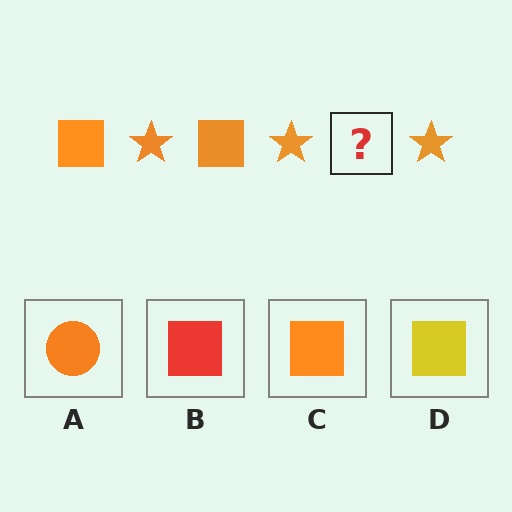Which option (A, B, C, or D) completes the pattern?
C.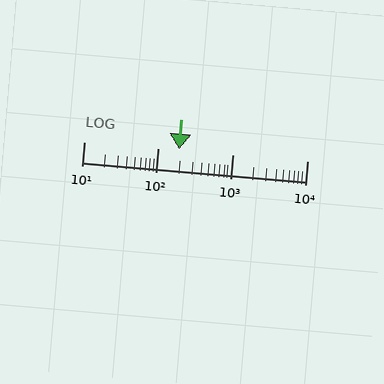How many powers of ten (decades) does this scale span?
The scale spans 3 decades, from 10 to 10000.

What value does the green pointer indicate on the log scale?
The pointer indicates approximately 190.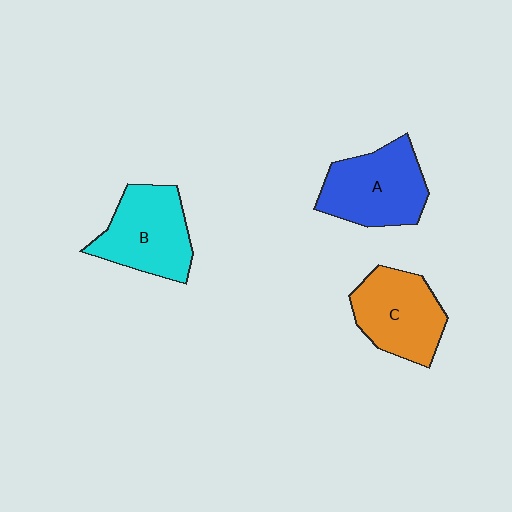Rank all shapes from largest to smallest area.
From largest to smallest: A (blue), B (cyan), C (orange).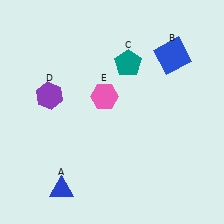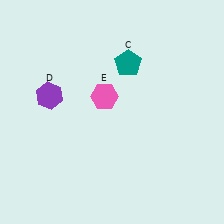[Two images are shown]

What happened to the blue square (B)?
The blue square (B) was removed in Image 2. It was in the top-right area of Image 1.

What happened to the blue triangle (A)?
The blue triangle (A) was removed in Image 2. It was in the bottom-left area of Image 1.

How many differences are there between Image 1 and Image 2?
There are 2 differences between the two images.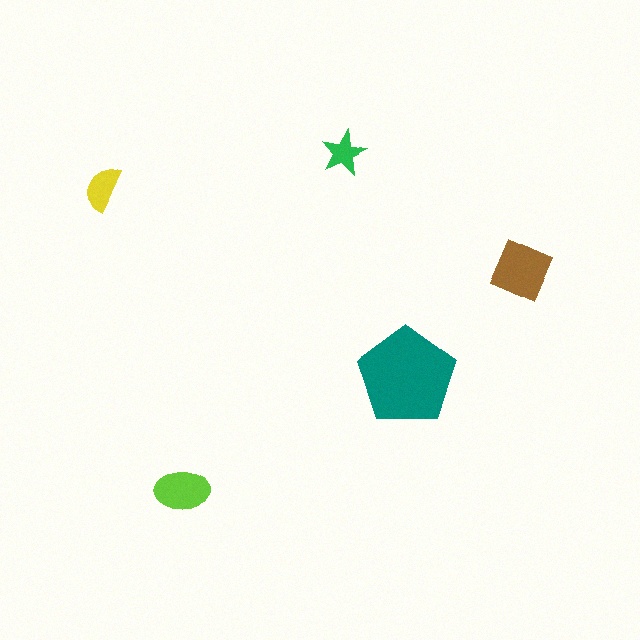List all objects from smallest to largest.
The green star, the yellow semicircle, the lime ellipse, the brown diamond, the teal pentagon.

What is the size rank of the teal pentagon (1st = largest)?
1st.